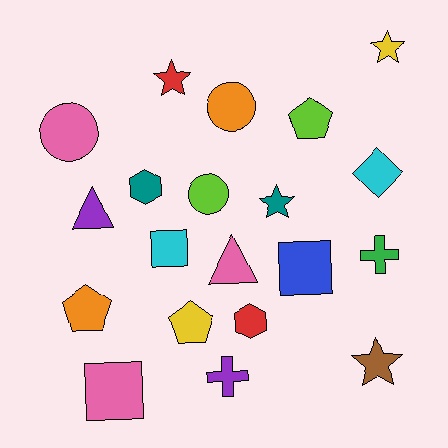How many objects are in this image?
There are 20 objects.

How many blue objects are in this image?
There is 1 blue object.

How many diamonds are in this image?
There is 1 diamond.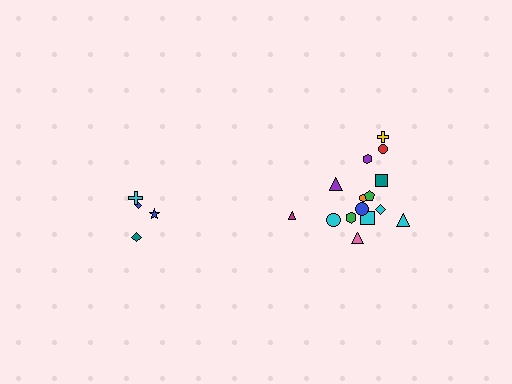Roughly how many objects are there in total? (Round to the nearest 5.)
Roughly 20 objects in total.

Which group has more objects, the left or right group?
The right group.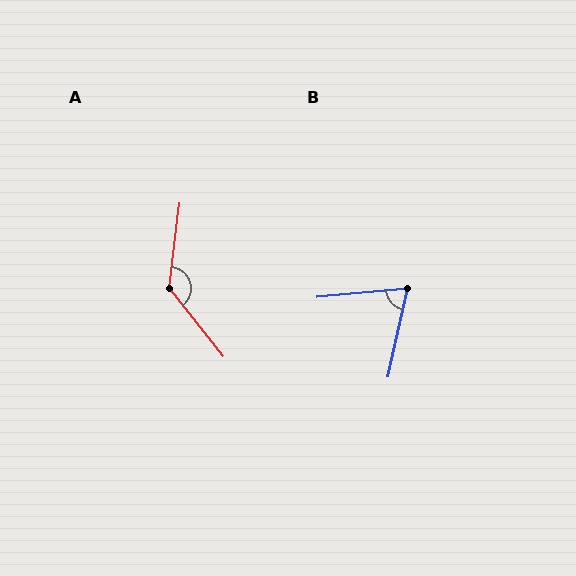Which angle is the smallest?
B, at approximately 72 degrees.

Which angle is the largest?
A, at approximately 134 degrees.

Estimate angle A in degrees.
Approximately 134 degrees.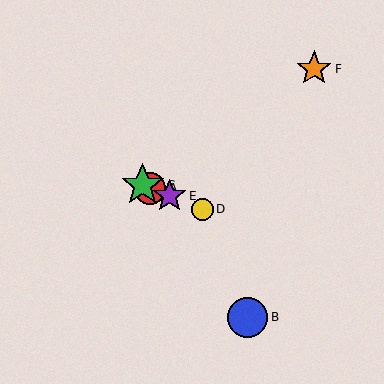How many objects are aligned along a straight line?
4 objects (A, C, D, E) are aligned along a straight line.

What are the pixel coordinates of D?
Object D is at (202, 209).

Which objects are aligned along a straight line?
Objects A, C, D, E are aligned along a straight line.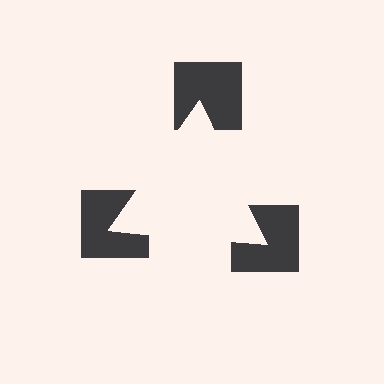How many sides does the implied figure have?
3 sides.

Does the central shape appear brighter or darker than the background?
It typically appears slightly brighter than the background, even though no actual brightness change is drawn.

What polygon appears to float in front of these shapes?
An illusory triangle — its edges are inferred from the aligned wedge cuts in the notched squares, not physically drawn.